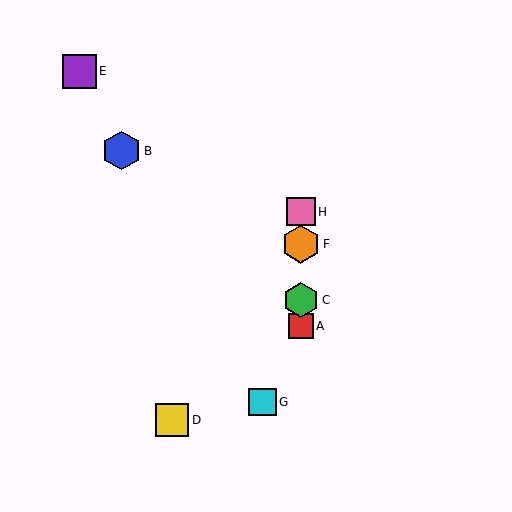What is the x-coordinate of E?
Object E is at x≈79.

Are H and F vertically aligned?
Yes, both are at x≈301.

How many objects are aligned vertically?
4 objects (A, C, F, H) are aligned vertically.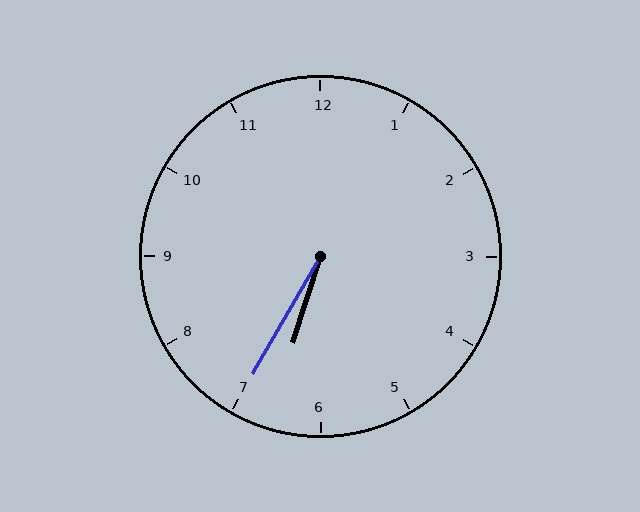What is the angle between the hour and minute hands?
Approximately 12 degrees.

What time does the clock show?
6:35.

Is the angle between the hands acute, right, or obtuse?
It is acute.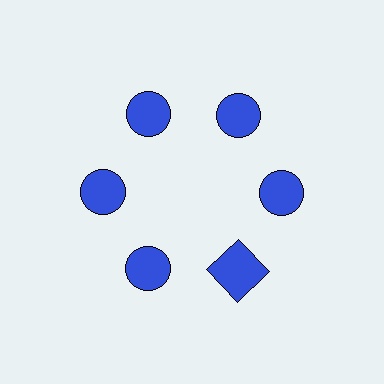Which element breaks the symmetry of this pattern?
The blue square at roughly the 5 o'clock position breaks the symmetry. All other shapes are blue circles.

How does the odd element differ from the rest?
It has a different shape: square instead of circle.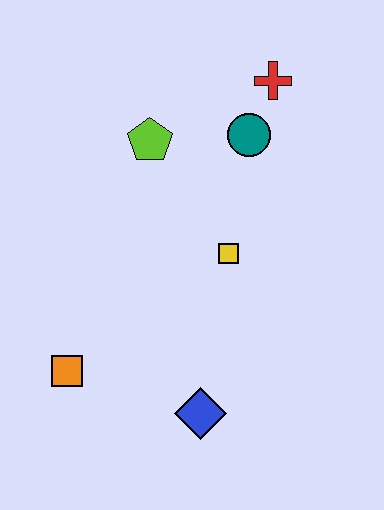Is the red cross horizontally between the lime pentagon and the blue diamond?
No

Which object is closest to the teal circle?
The red cross is closest to the teal circle.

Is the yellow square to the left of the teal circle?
Yes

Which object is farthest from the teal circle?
The orange square is farthest from the teal circle.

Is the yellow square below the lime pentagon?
Yes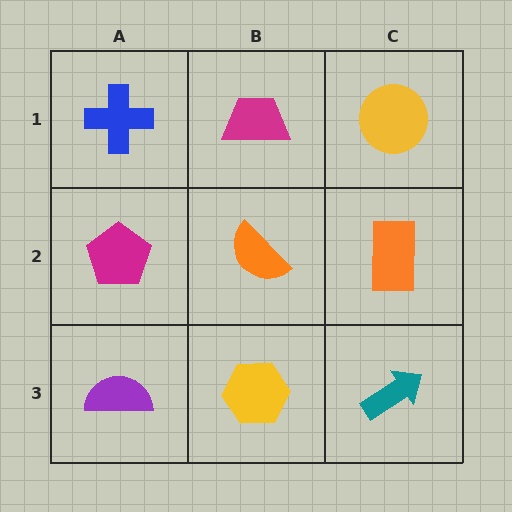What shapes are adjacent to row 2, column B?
A magenta trapezoid (row 1, column B), a yellow hexagon (row 3, column B), a magenta pentagon (row 2, column A), an orange rectangle (row 2, column C).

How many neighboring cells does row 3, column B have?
3.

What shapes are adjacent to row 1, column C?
An orange rectangle (row 2, column C), a magenta trapezoid (row 1, column B).